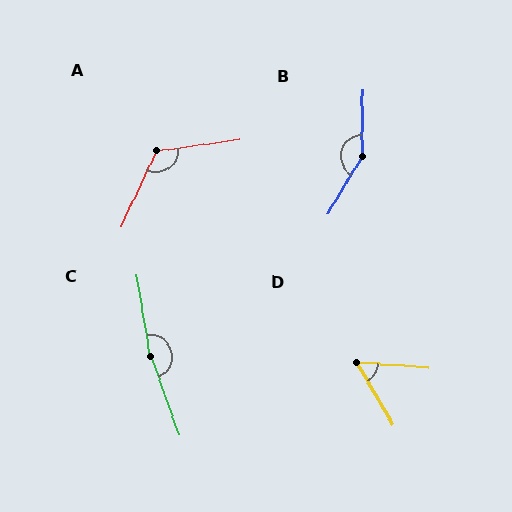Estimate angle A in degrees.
Approximately 123 degrees.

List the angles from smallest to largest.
D (55°), A (123°), B (150°), C (169°).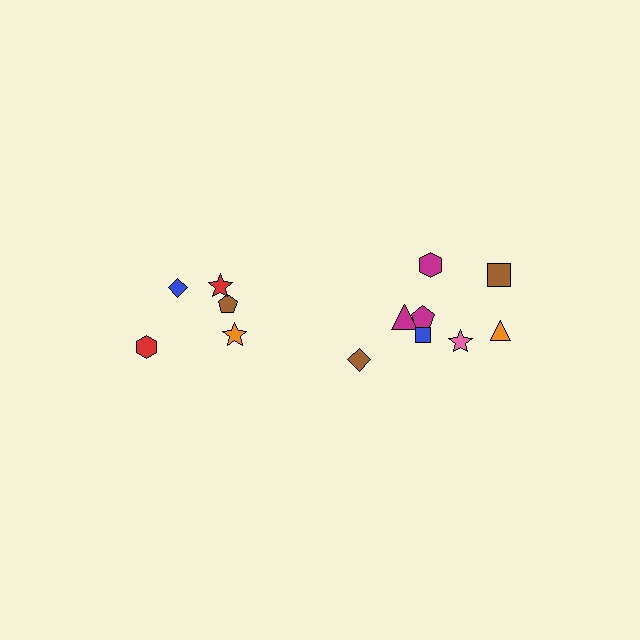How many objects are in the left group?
There are 5 objects.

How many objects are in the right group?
There are 8 objects.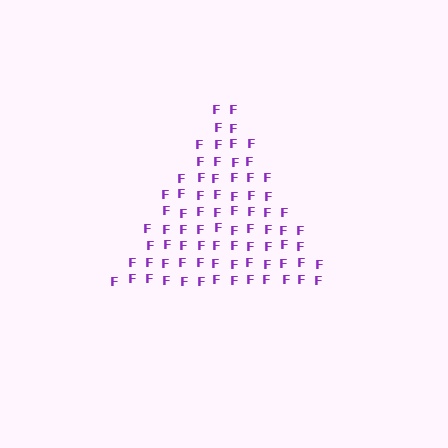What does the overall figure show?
The overall figure shows a triangle.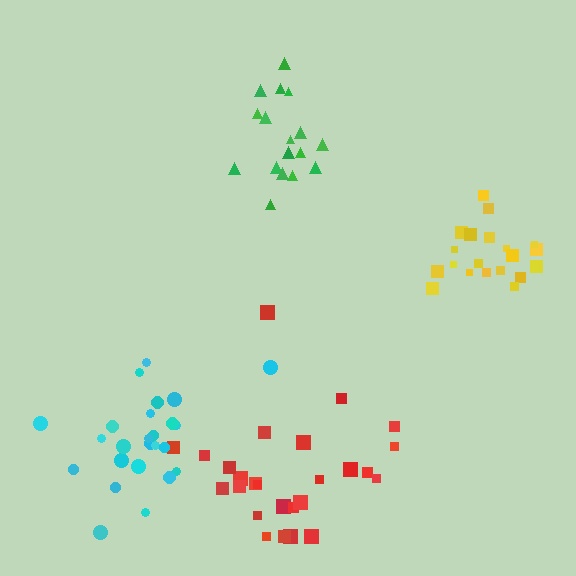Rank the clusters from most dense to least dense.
yellow, green, cyan, red.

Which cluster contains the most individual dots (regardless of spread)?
Red (26).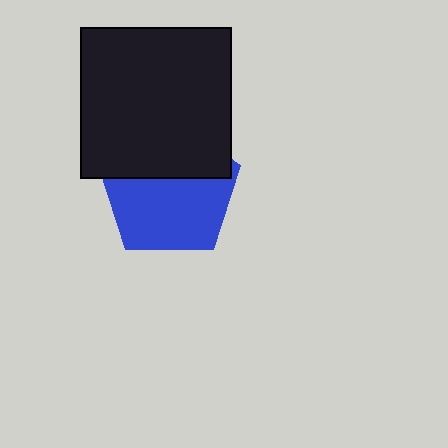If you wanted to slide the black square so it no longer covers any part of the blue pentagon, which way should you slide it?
Slide it up — that is the most direct way to separate the two shapes.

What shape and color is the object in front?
The object in front is a black square.